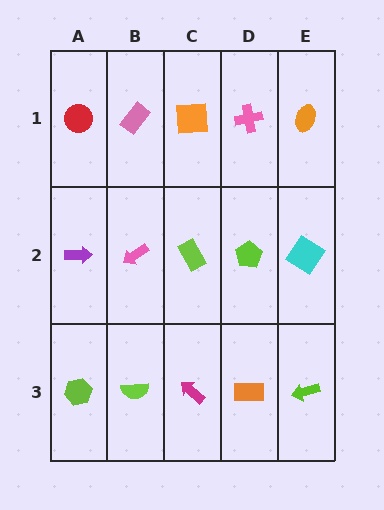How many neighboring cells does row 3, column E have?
2.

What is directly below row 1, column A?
A purple arrow.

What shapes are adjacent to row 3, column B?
A pink arrow (row 2, column B), a lime hexagon (row 3, column A), a magenta arrow (row 3, column C).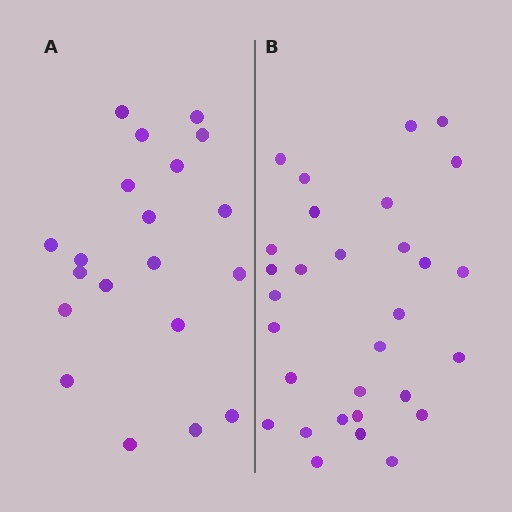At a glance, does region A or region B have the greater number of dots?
Region B (the right region) has more dots.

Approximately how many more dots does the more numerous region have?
Region B has roughly 10 or so more dots than region A.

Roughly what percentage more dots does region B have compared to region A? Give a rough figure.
About 50% more.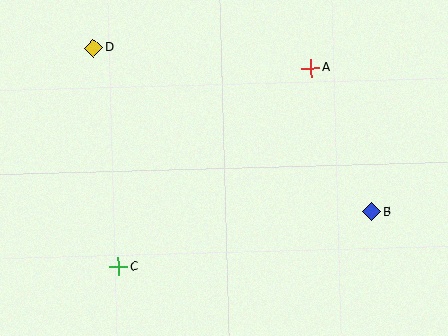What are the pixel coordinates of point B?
Point B is at (372, 212).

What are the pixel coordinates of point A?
Point A is at (311, 68).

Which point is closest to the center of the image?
Point A at (311, 68) is closest to the center.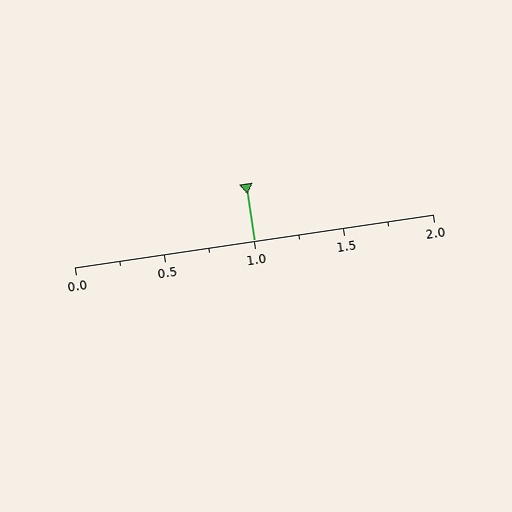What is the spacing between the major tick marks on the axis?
The major ticks are spaced 0.5 apart.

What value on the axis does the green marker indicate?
The marker indicates approximately 1.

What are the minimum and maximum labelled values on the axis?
The axis runs from 0.0 to 2.0.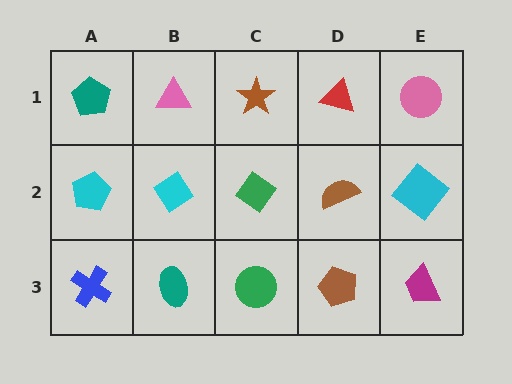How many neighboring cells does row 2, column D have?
4.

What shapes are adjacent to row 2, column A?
A teal pentagon (row 1, column A), a blue cross (row 3, column A), a cyan diamond (row 2, column B).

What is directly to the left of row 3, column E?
A brown pentagon.